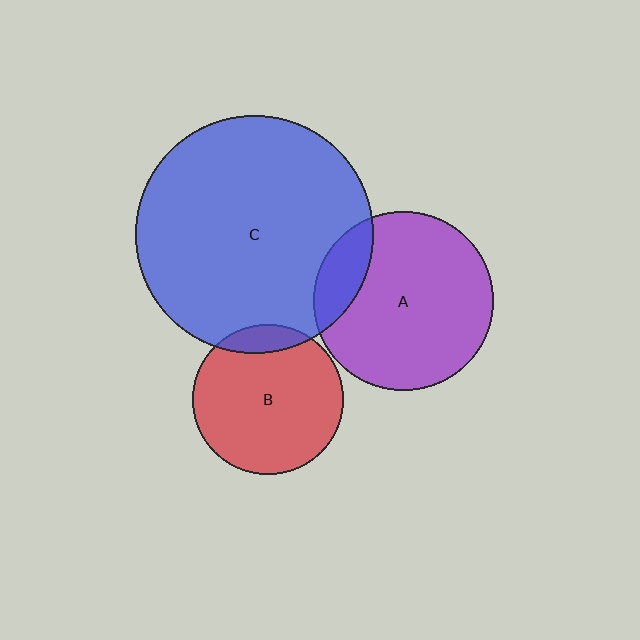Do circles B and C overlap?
Yes.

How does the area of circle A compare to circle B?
Approximately 1.4 times.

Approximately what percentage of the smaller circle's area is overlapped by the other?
Approximately 10%.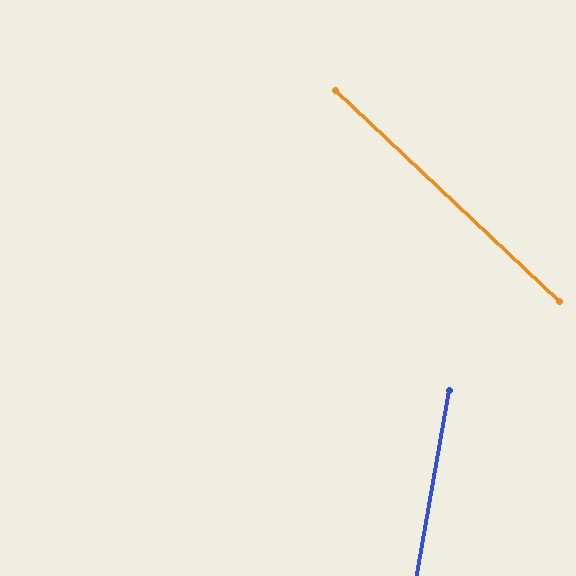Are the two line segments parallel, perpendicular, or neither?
Neither parallel nor perpendicular — they differ by about 57°.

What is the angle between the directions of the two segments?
Approximately 57 degrees.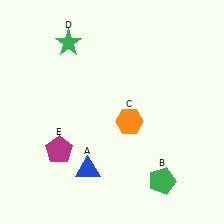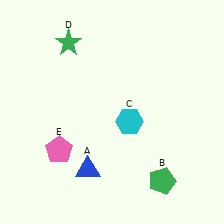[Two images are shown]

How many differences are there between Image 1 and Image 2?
There are 2 differences between the two images.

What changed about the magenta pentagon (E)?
In Image 1, E is magenta. In Image 2, it changed to pink.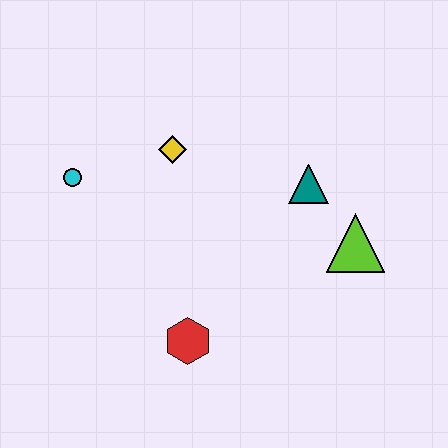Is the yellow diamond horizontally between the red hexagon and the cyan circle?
Yes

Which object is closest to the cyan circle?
The yellow diamond is closest to the cyan circle.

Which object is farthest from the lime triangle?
The cyan circle is farthest from the lime triangle.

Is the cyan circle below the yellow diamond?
Yes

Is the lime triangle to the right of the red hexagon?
Yes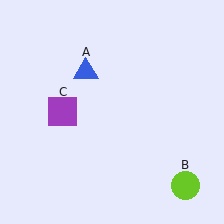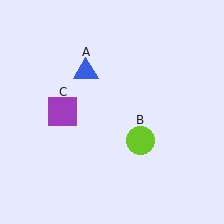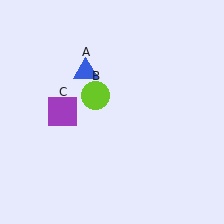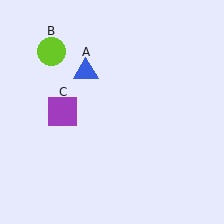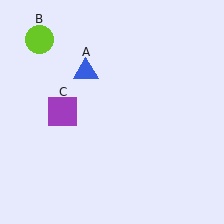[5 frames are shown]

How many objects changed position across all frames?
1 object changed position: lime circle (object B).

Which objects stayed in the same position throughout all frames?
Blue triangle (object A) and purple square (object C) remained stationary.